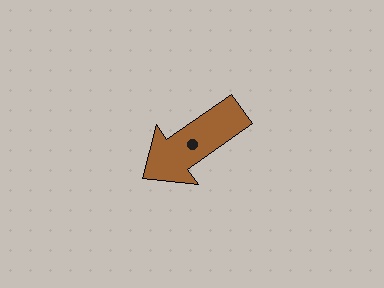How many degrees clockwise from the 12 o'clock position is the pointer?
Approximately 235 degrees.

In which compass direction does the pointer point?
Southwest.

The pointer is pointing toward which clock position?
Roughly 8 o'clock.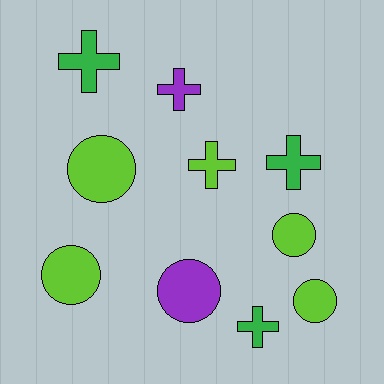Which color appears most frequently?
Lime, with 5 objects.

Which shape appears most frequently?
Cross, with 5 objects.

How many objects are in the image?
There are 10 objects.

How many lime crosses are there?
There is 1 lime cross.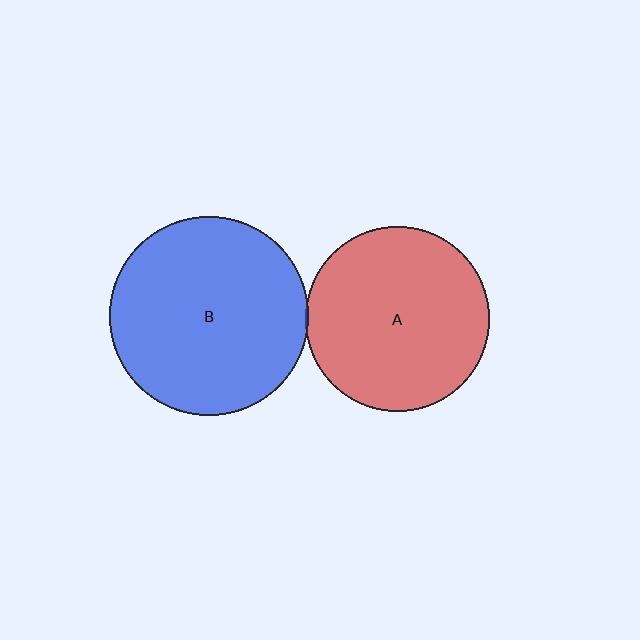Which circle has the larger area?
Circle B (blue).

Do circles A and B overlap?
Yes.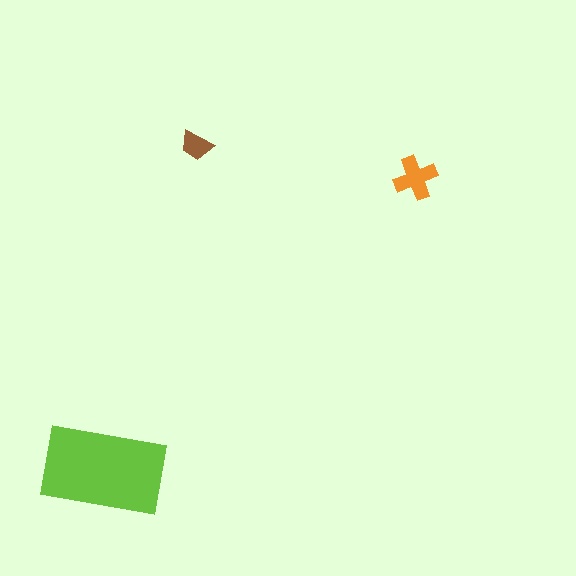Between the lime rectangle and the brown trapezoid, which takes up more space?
The lime rectangle.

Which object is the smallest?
The brown trapezoid.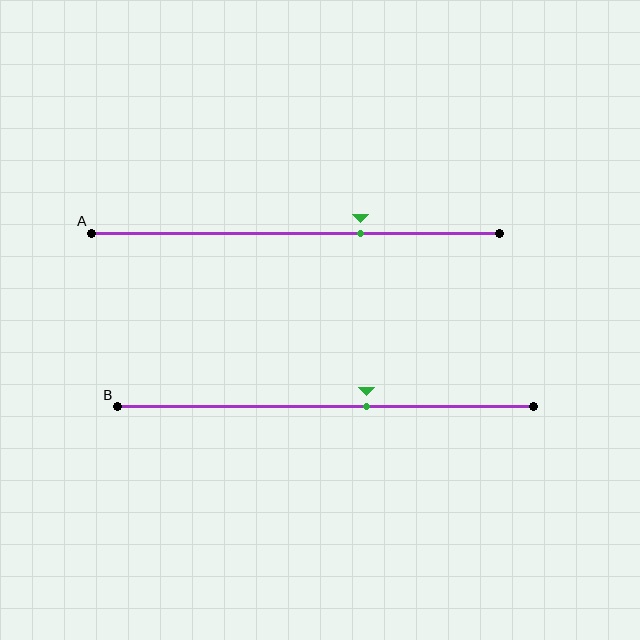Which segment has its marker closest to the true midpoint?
Segment B has its marker closest to the true midpoint.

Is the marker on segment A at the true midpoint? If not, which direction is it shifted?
No, the marker on segment A is shifted to the right by about 16% of the segment length.